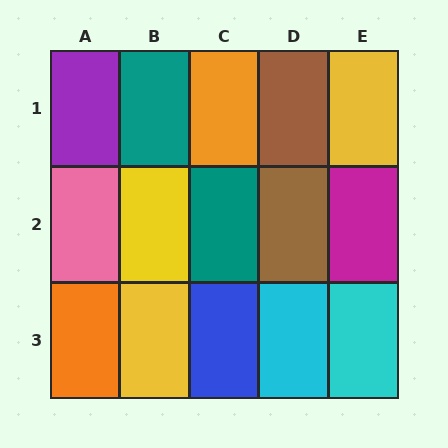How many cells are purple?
1 cell is purple.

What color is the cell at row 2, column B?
Yellow.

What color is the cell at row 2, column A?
Pink.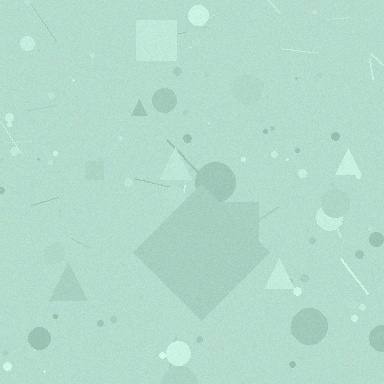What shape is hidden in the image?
A diamond is hidden in the image.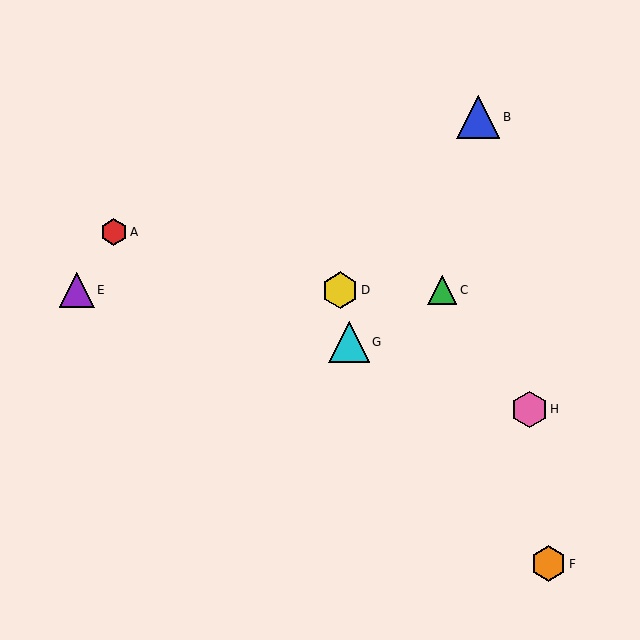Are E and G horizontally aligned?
No, E is at y≈290 and G is at y≈342.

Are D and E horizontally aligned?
Yes, both are at y≈290.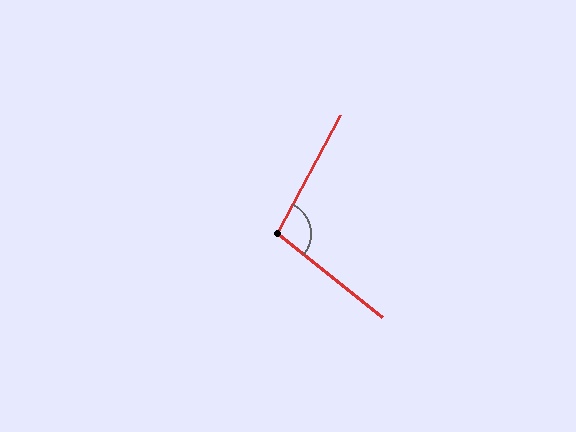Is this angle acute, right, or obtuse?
It is obtuse.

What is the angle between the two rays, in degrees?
Approximately 101 degrees.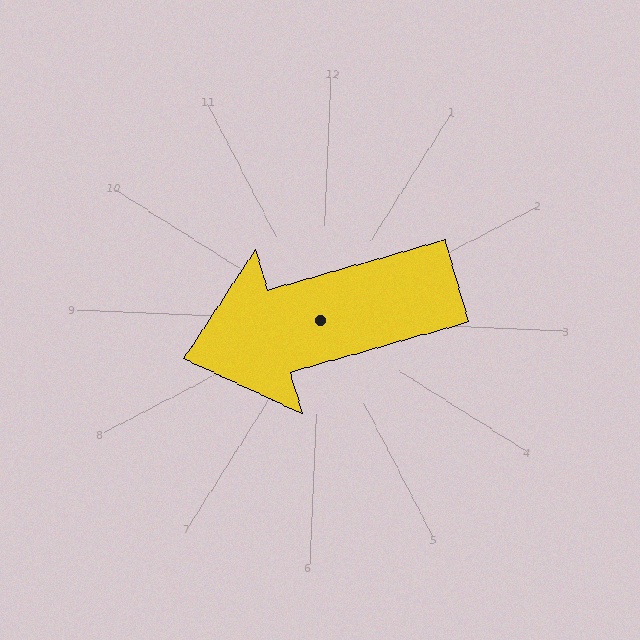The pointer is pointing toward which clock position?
Roughly 8 o'clock.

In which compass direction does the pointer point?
West.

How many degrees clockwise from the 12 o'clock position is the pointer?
Approximately 252 degrees.